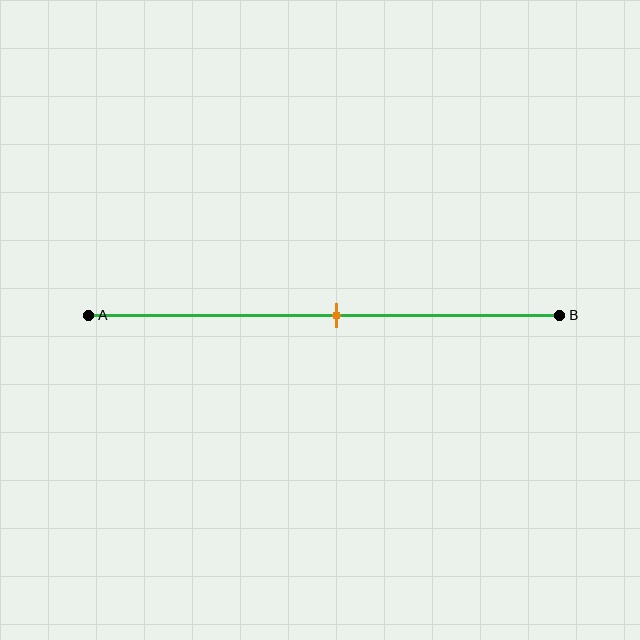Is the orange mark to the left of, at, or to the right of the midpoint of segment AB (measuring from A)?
The orange mark is approximately at the midpoint of segment AB.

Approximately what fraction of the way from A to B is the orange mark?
The orange mark is approximately 55% of the way from A to B.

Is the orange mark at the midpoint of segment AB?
Yes, the mark is approximately at the midpoint.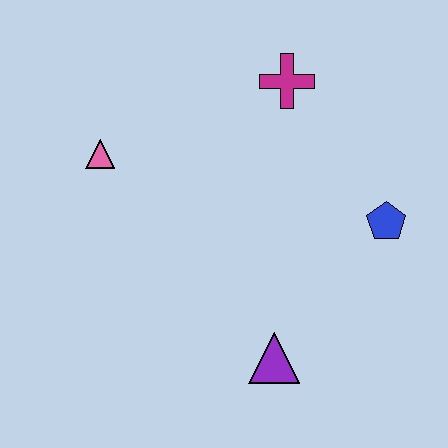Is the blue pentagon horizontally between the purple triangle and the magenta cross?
No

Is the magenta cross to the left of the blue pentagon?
Yes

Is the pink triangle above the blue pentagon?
Yes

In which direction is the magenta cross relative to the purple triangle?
The magenta cross is above the purple triangle.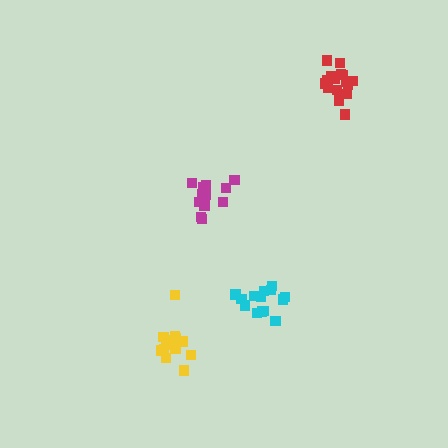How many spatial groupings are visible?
There are 4 spatial groupings.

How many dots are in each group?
Group 1: 12 dots, Group 2: 13 dots, Group 3: 15 dots, Group 4: 17 dots (57 total).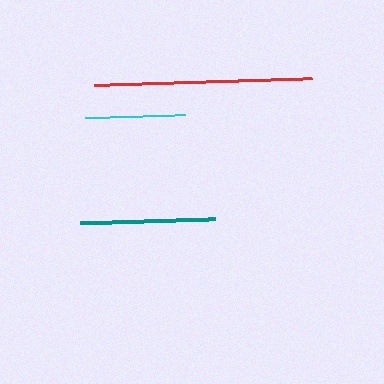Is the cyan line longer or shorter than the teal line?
The teal line is longer than the cyan line.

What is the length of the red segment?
The red segment is approximately 218 pixels long.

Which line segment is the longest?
The red line is the longest at approximately 218 pixels.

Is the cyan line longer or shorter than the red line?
The red line is longer than the cyan line.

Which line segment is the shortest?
The cyan line is the shortest at approximately 100 pixels.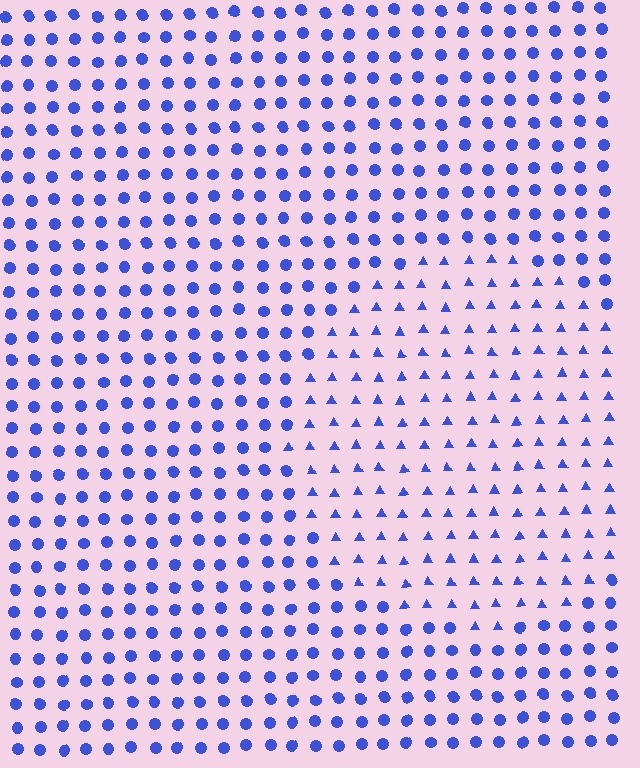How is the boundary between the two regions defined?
The boundary is defined by a change in element shape: triangles inside vs. circles outside. All elements share the same color and spacing.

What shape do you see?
I see a circle.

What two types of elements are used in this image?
The image uses triangles inside the circle region and circles outside it.